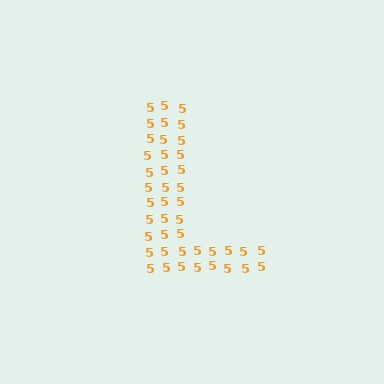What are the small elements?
The small elements are digit 5's.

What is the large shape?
The large shape is the letter L.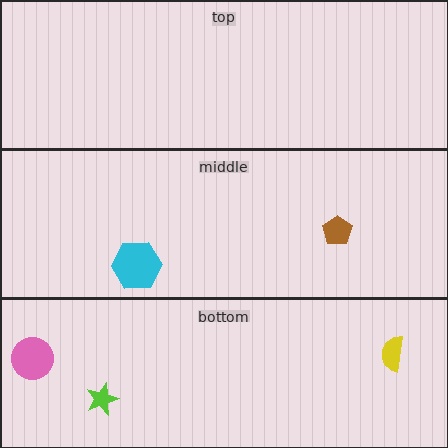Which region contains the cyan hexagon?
The middle region.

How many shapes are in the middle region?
2.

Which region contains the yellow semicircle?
The bottom region.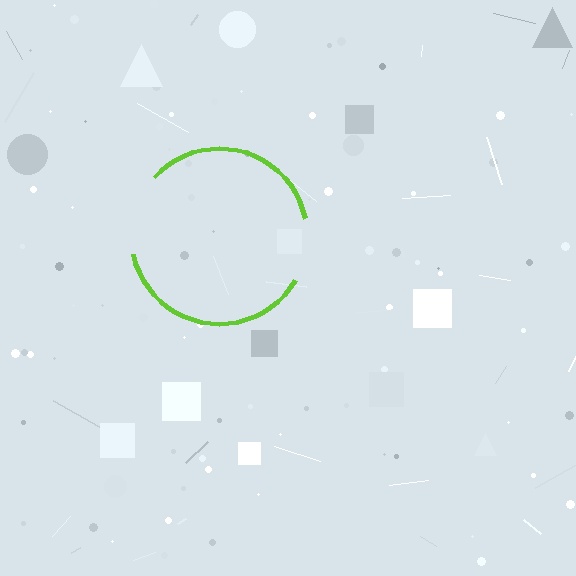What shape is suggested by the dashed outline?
The dashed outline suggests a circle.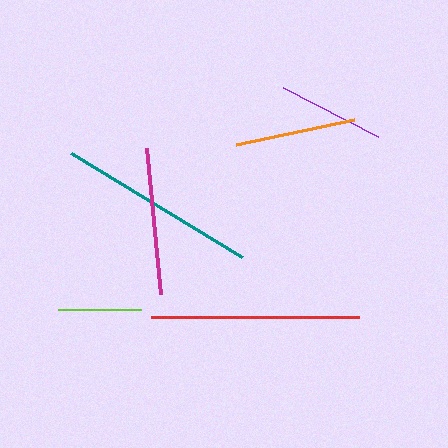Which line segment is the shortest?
The lime line is the shortest at approximately 83 pixels.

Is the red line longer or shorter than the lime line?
The red line is longer than the lime line.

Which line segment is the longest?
The red line is the longest at approximately 209 pixels.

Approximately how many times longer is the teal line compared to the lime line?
The teal line is approximately 2.4 times the length of the lime line.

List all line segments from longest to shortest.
From longest to shortest: red, teal, magenta, orange, purple, lime.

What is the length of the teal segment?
The teal segment is approximately 200 pixels long.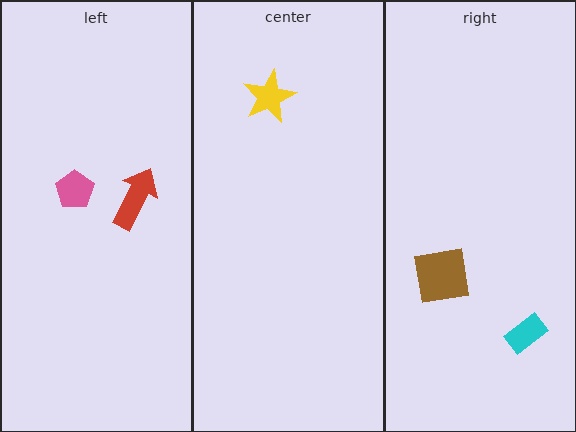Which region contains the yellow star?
The center region.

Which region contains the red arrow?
The left region.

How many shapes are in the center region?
1.